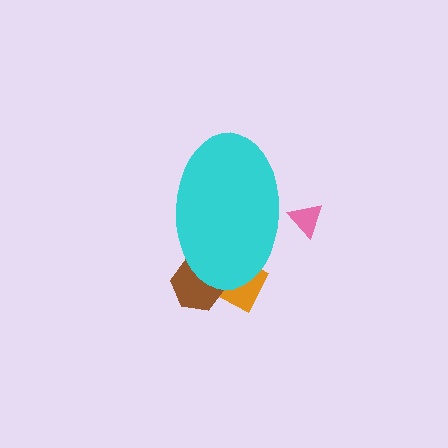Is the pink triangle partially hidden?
Yes, the pink triangle is partially hidden behind the cyan ellipse.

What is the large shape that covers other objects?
A cyan ellipse.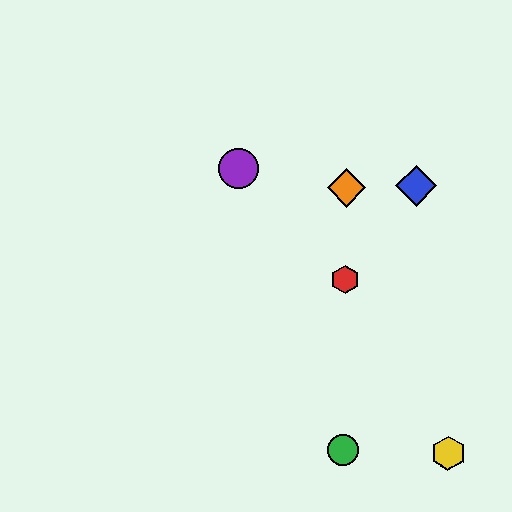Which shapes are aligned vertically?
The red hexagon, the green circle, the orange diamond are aligned vertically.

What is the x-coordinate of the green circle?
The green circle is at x≈343.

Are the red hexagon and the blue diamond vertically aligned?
No, the red hexagon is at x≈345 and the blue diamond is at x≈416.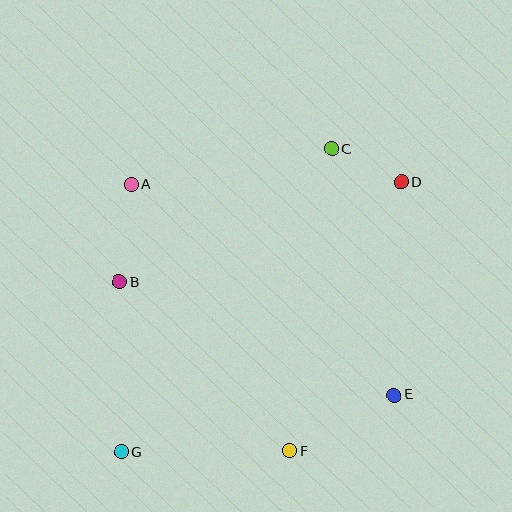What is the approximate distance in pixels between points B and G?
The distance between B and G is approximately 170 pixels.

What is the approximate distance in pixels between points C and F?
The distance between C and F is approximately 305 pixels.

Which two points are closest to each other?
Points C and D are closest to each other.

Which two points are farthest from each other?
Points D and G are farthest from each other.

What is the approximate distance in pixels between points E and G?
The distance between E and G is approximately 279 pixels.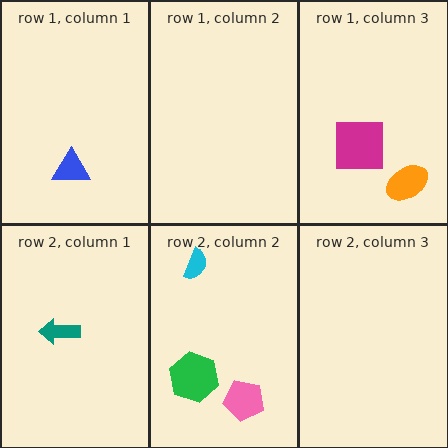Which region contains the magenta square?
The row 1, column 3 region.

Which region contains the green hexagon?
The row 2, column 2 region.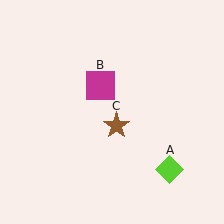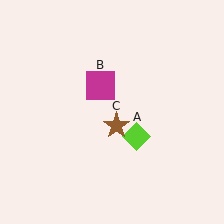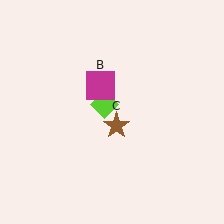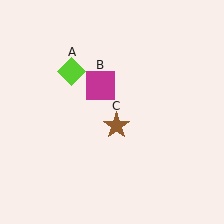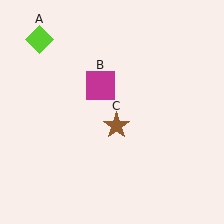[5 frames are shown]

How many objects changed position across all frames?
1 object changed position: lime diamond (object A).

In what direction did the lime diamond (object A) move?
The lime diamond (object A) moved up and to the left.